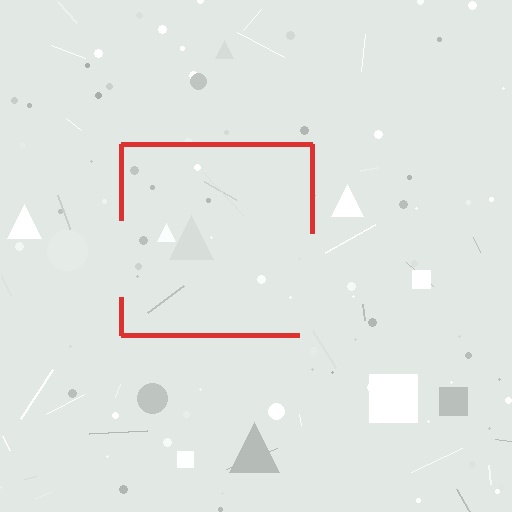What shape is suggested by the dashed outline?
The dashed outline suggests a square.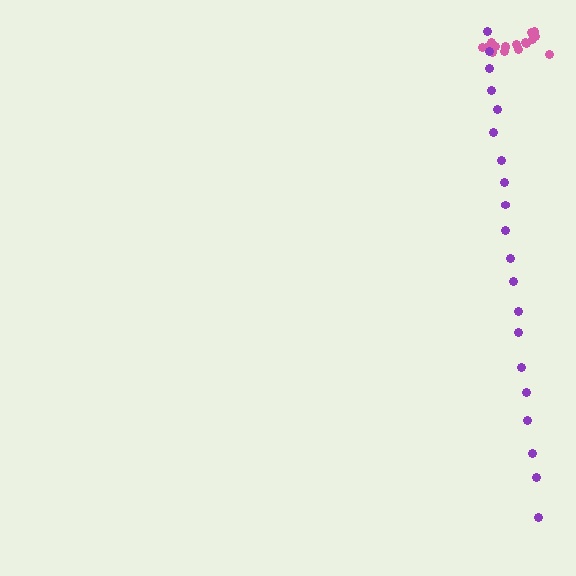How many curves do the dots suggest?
There are 2 distinct paths.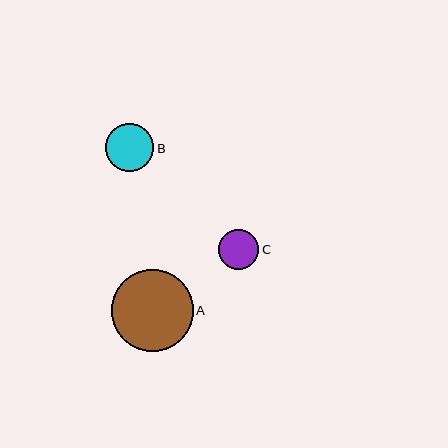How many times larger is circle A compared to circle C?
Circle A is approximately 2.0 times the size of circle C.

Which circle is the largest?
Circle A is the largest with a size of approximately 82 pixels.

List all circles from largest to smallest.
From largest to smallest: A, B, C.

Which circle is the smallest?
Circle C is the smallest with a size of approximately 40 pixels.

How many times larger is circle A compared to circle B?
Circle A is approximately 1.7 times the size of circle B.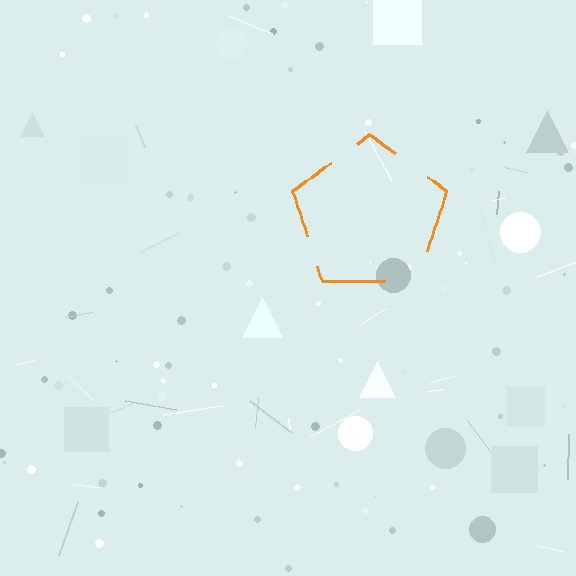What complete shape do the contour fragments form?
The contour fragments form a pentagon.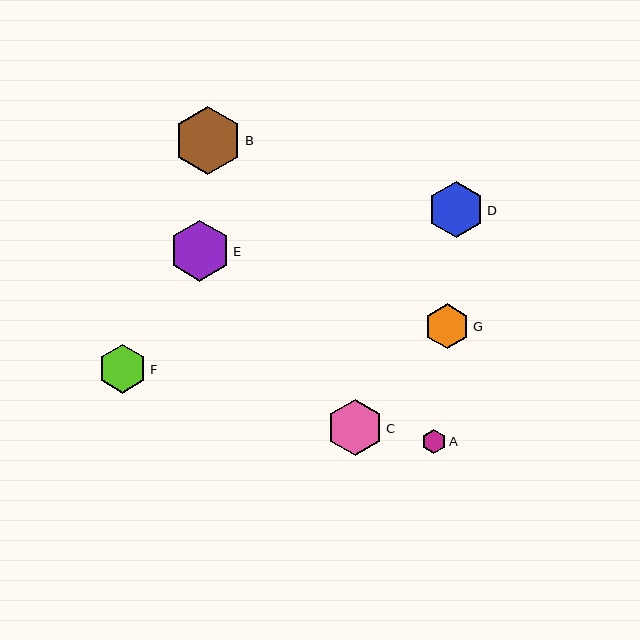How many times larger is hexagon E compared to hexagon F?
Hexagon E is approximately 1.3 times the size of hexagon F.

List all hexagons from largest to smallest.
From largest to smallest: B, E, C, D, F, G, A.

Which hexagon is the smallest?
Hexagon A is the smallest with a size of approximately 25 pixels.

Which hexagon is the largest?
Hexagon B is the largest with a size of approximately 68 pixels.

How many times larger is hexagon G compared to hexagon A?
Hexagon G is approximately 1.8 times the size of hexagon A.